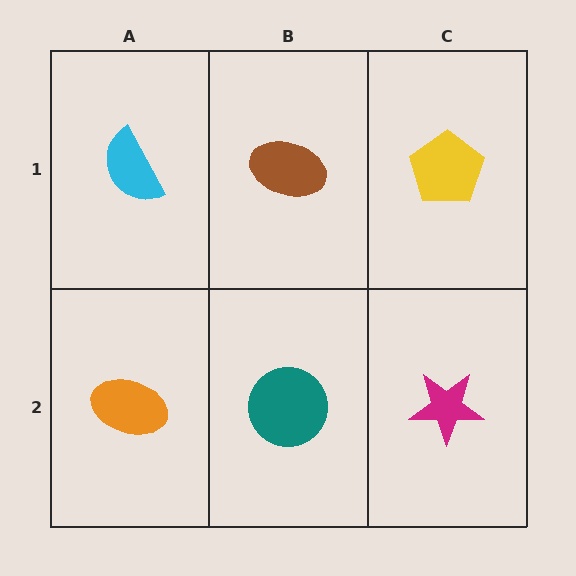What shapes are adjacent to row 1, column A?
An orange ellipse (row 2, column A), a brown ellipse (row 1, column B).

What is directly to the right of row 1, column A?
A brown ellipse.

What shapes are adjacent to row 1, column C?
A magenta star (row 2, column C), a brown ellipse (row 1, column B).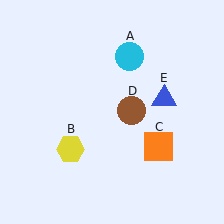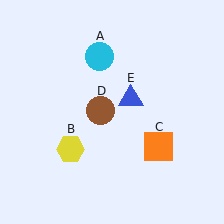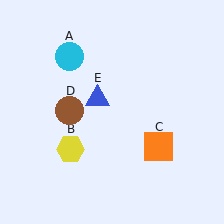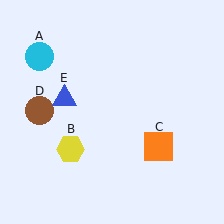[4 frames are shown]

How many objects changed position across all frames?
3 objects changed position: cyan circle (object A), brown circle (object D), blue triangle (object E).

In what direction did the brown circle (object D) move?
The brown circle (object D) moved left.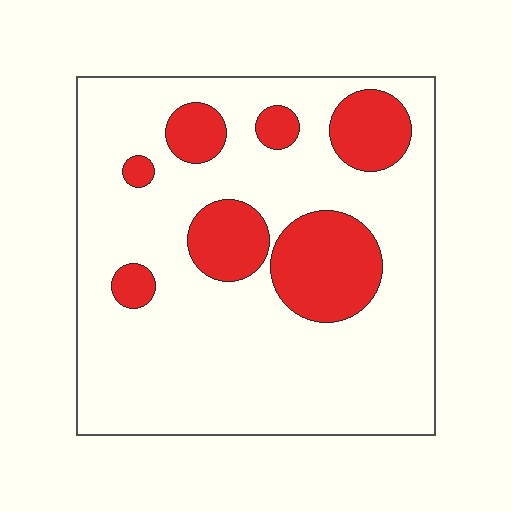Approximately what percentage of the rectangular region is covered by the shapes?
Approximately 20%.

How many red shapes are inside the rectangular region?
7.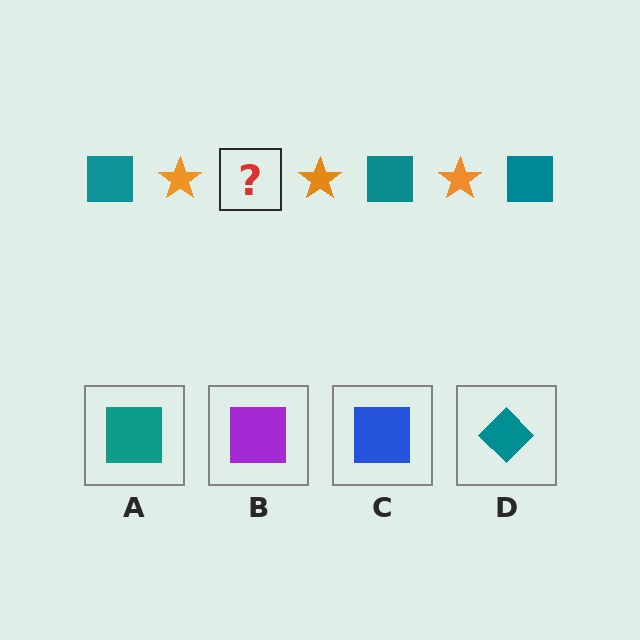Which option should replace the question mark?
Option A.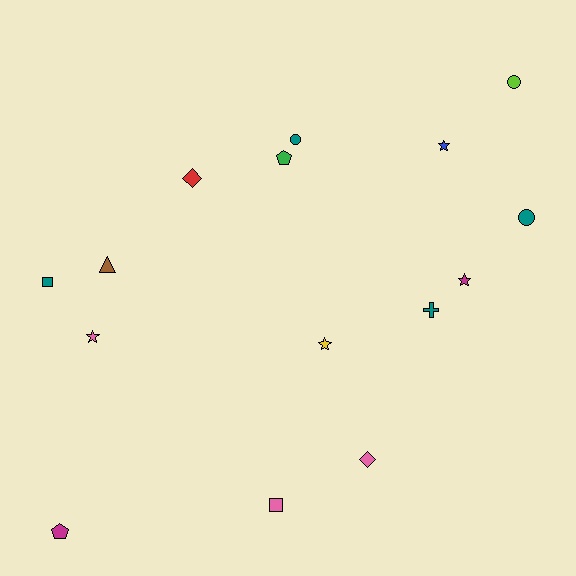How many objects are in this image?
There are 15 objects.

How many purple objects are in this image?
There are no purple objects.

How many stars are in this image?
There are 4 stars.